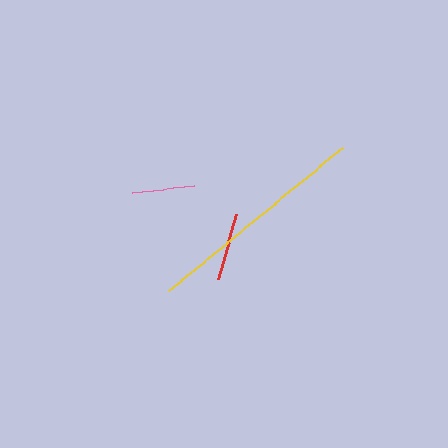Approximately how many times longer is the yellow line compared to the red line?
The yellow line is approximately 3.3 times the length of the red line.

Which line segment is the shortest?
The pink line is the shortest at approximately 62 pixels.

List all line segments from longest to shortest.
From longest to shortest: yellow, red, pink.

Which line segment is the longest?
The yellow line is the longest at approximately 225 pixels.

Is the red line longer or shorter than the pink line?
The red line is longer than the pink line.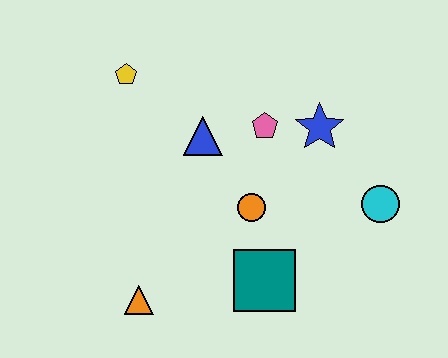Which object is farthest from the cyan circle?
The yellow pentagon is farthest from the cyan circle.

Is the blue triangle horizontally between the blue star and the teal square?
No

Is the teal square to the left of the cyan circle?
Yes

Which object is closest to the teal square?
The orange circle is closest to the teal square.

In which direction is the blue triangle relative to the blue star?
The blue triangle is to the left of the blue star.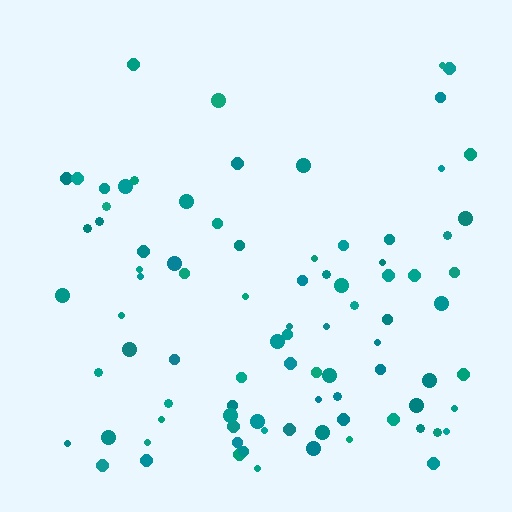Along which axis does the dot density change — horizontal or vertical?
Vertical.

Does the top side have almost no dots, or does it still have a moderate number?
Still a moderate number, just noticeably fewer than the bottom.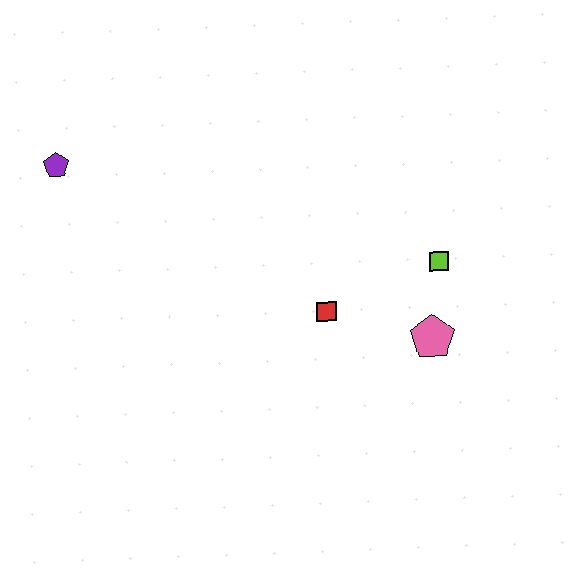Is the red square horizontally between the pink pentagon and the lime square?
No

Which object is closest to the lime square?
The pink pentagon is closest to the lime square.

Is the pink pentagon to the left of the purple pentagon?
No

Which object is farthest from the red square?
The purple pentagon is farthest from the red square.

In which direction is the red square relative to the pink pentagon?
The red square is to the left of the pink pentagon.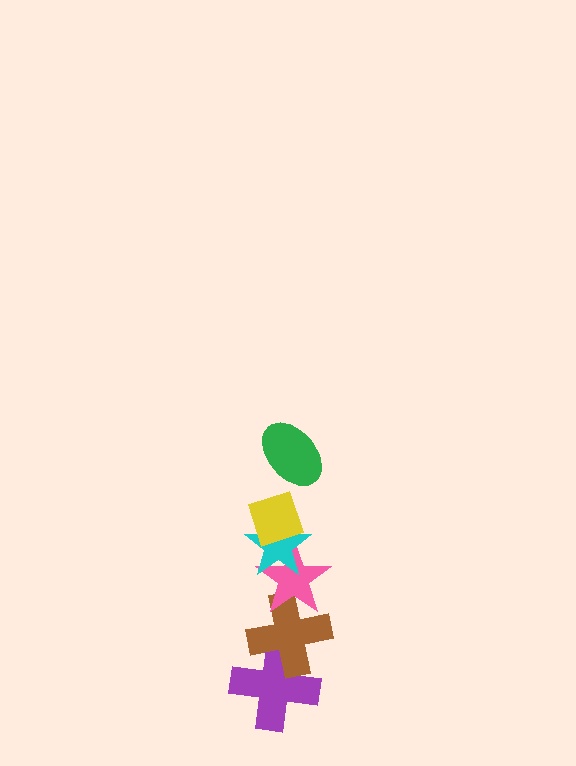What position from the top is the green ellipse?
The green ellipse is 1st from the top.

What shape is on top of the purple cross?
The brown cross is on top of the purple cross.